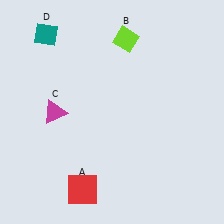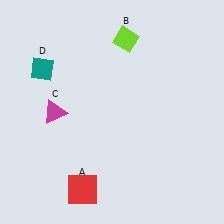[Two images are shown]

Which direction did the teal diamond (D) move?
The teal diamond (D) moved down.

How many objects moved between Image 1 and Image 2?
1 object moved between the two images.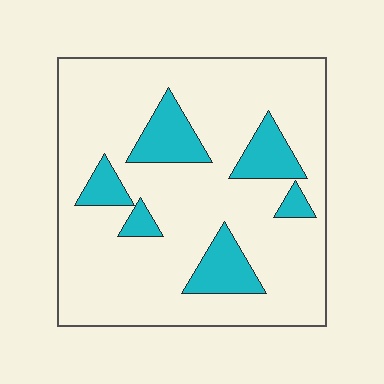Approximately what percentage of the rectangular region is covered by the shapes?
Approximately 20%.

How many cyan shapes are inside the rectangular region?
6.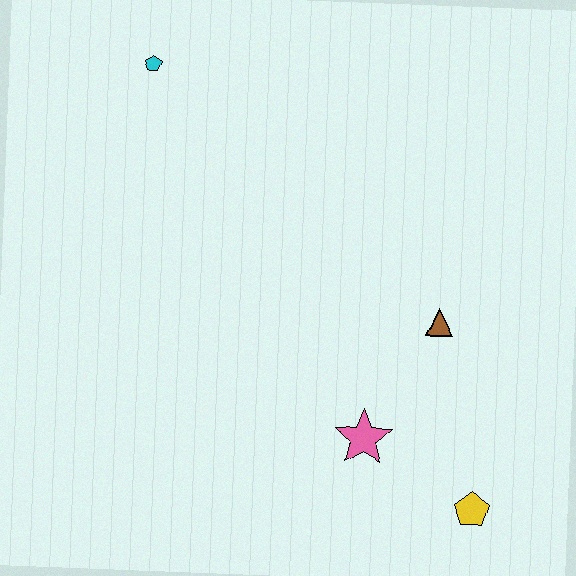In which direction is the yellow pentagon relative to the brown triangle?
The yellow pentagon is below the brown triangle.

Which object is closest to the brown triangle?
The pink star is closest to the brown triangle.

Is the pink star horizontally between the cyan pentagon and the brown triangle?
Yes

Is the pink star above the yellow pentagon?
Yes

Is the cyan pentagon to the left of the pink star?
Yes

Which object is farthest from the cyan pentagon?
The yellow pentagon is farthest from the cyan pentagon.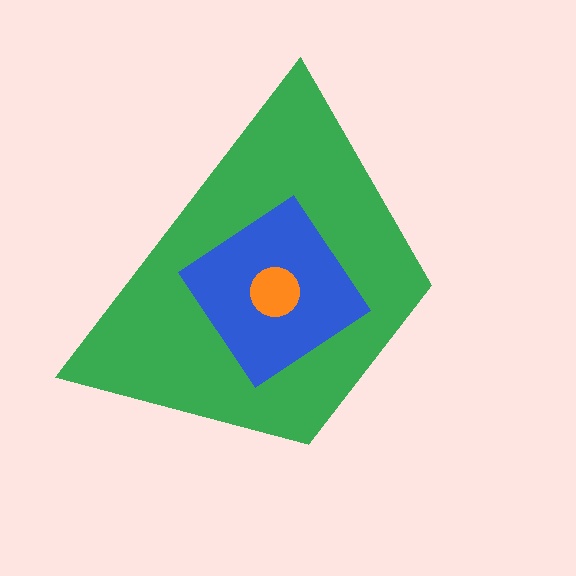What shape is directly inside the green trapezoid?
The blue diamond.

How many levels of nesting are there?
3.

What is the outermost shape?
The green trapezoid.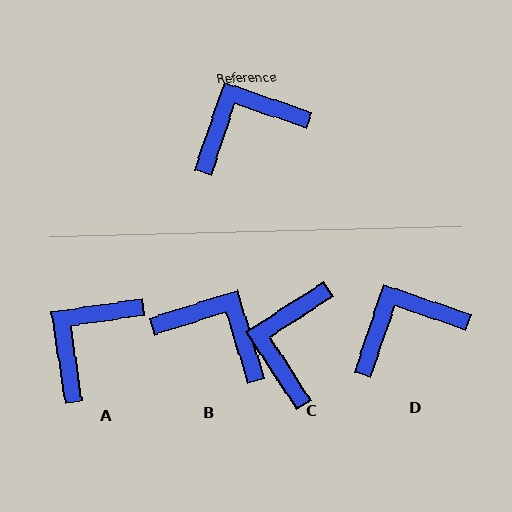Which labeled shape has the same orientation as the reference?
D.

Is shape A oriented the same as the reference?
No, it is off by about 27 degrees.